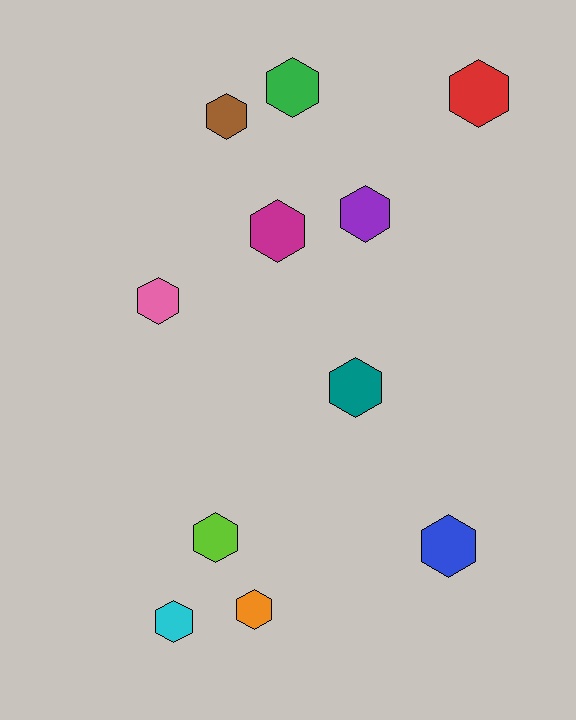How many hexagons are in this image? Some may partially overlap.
There are 11 hexagons.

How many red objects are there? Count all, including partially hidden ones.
There is 1 red object.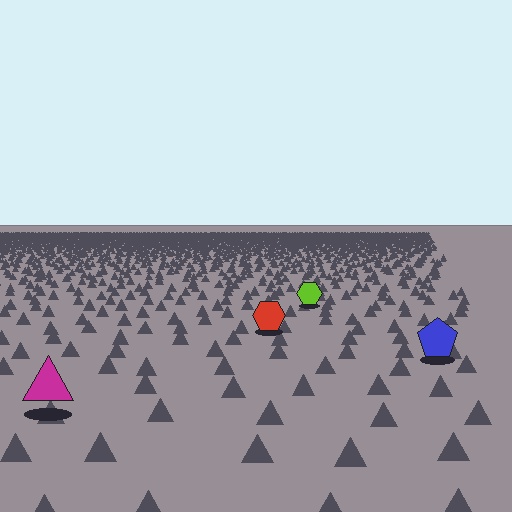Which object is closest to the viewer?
The magenta triangle is closest. The texture marks near it are larger and more spread out.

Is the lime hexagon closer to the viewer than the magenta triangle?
No. The magenta triangle is closer — you can tell from the texture gradient: the ground texture is coarser near it.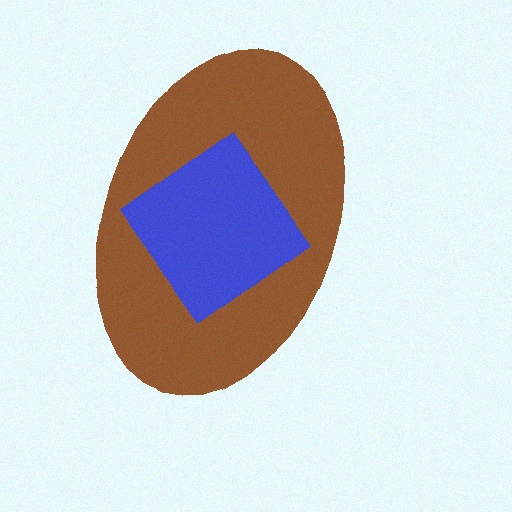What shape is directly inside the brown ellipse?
The blue diamond.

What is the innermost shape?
The blue diamond.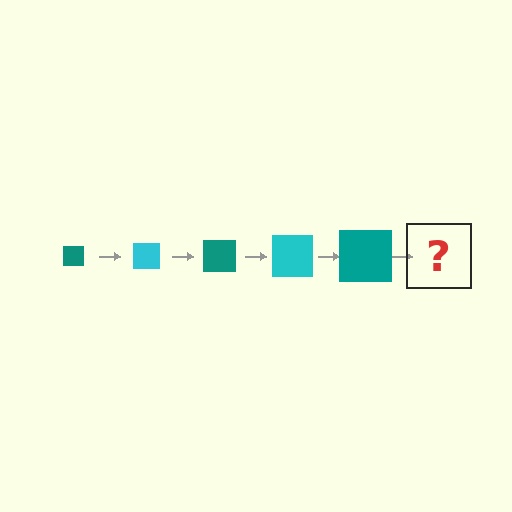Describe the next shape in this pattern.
It should be a cyan square, larger than the previous one.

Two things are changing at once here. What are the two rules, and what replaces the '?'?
The two rules are that the square grows larger each step and the color cycles through teal and cyan. The '?' should be a cyan square, larger than the previous one.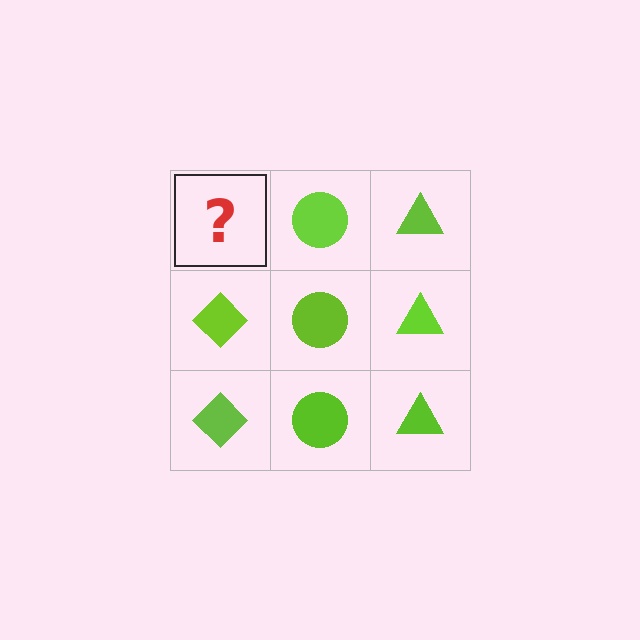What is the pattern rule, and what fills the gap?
The rule is that each column has a consistent shape. The gap should be filled with a lime diamond.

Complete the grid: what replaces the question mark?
The question mark should be replaced with a lime diamond.